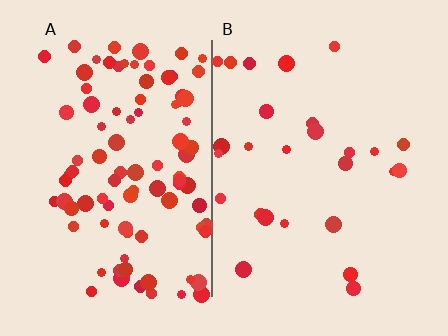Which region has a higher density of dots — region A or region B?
A (the left).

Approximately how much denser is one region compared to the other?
Approximately 3.5× — region A over region B.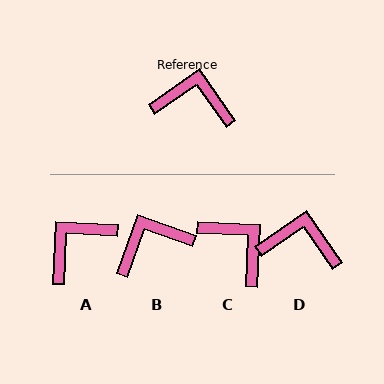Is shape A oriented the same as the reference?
No, it is off by about 52 degrees.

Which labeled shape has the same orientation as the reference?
D.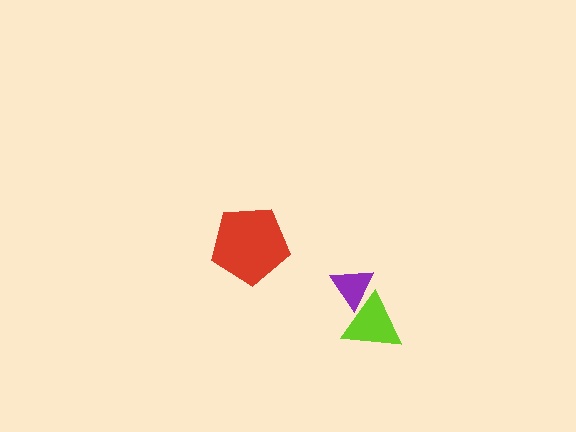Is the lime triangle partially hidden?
Yes, it is partially covered by another shape.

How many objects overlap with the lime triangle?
1 object overlaps with the lime triangle.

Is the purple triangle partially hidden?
No, no other shape covers it.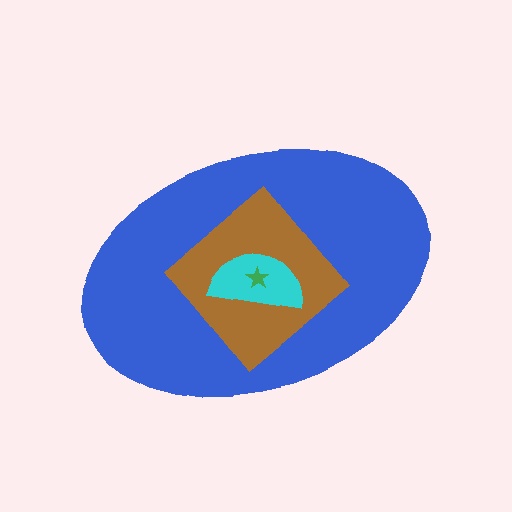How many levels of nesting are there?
4.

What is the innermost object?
The green star.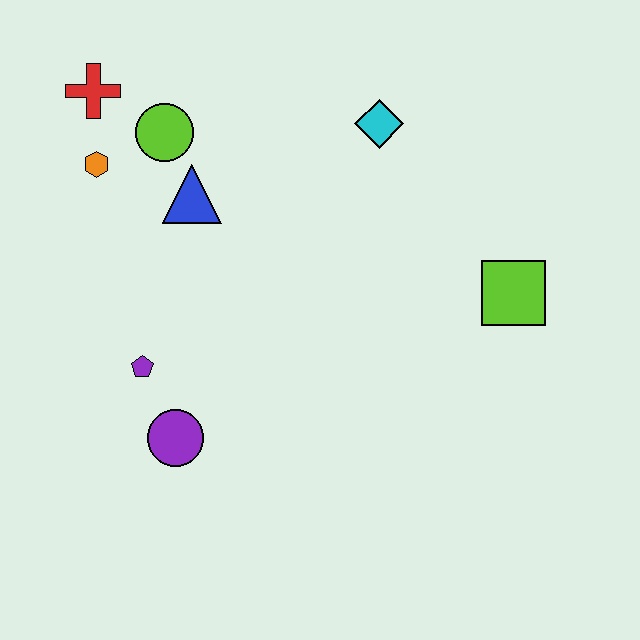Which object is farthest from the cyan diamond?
The purple circle is farthest from the cyan diamond.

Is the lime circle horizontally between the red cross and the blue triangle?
Yes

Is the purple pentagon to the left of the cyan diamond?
Yes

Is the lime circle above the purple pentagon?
Yes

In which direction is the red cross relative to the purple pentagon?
The red cross is above the purple pentagon.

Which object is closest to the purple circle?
The purple pentagon is closest to the purple circle.